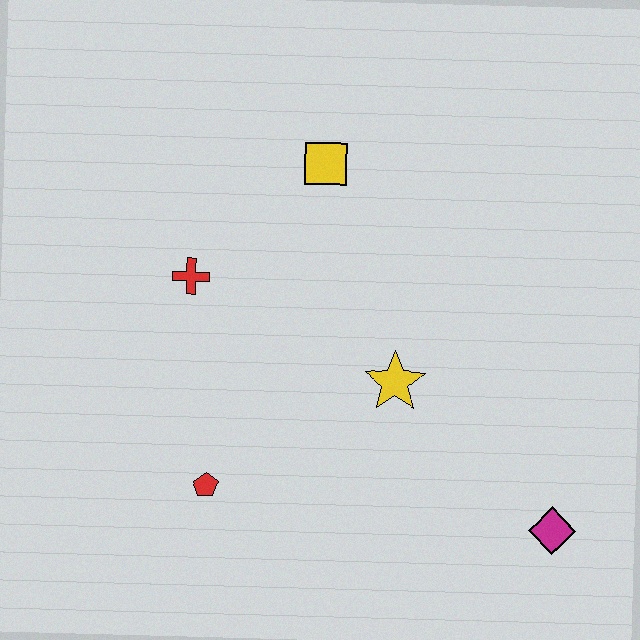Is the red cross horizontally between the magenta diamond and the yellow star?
No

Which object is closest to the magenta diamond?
The yellow star is closest to the magenta diamond.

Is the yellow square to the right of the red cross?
Yes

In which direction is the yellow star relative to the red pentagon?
The yellow star is to the right of the red pentagon.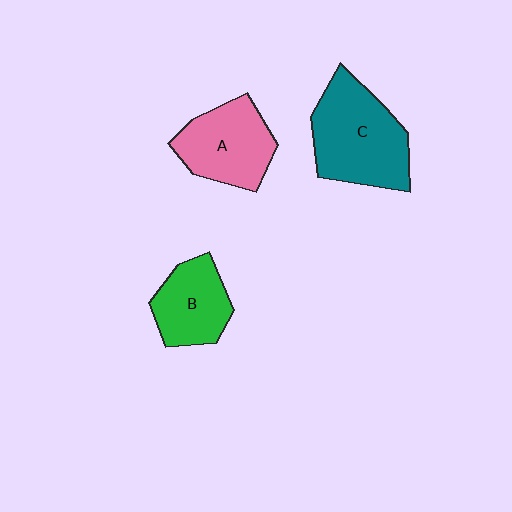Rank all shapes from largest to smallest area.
From largest to smallest: C (teal), A (pink), B (green).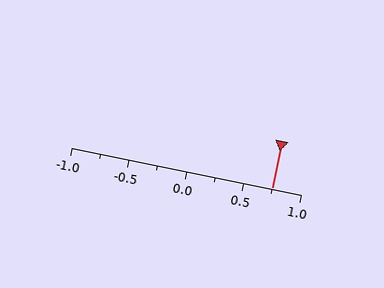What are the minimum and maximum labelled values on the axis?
The axis runs from -1.0 to 1.0.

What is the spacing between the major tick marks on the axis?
The major ticks are spaced 0.5 apart.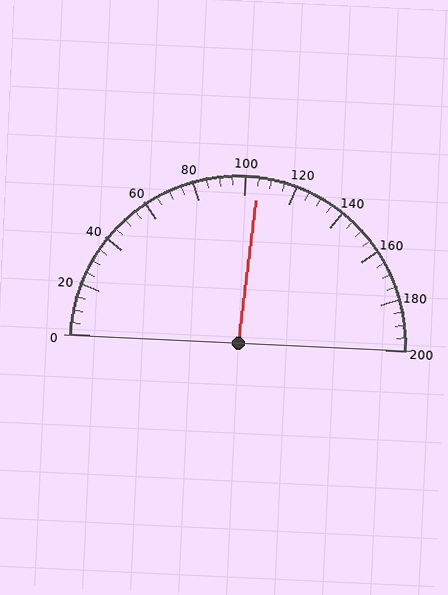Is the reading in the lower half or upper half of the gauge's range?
The reading is in the upper half of the range (0 to 200).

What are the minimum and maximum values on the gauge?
The gauge ranges from 0 to 200.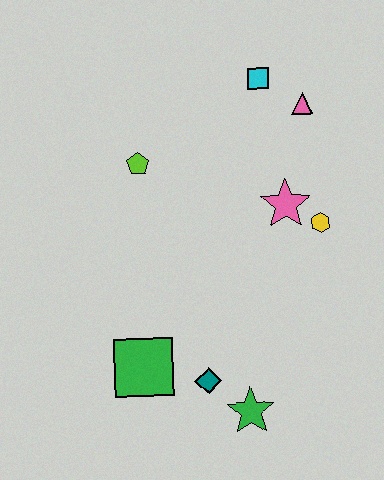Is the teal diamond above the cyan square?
No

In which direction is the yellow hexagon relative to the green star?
The yellow hexagon is above the green star.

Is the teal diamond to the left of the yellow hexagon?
Yes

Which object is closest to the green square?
The teal diamond is closest to the green square.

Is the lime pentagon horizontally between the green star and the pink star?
No